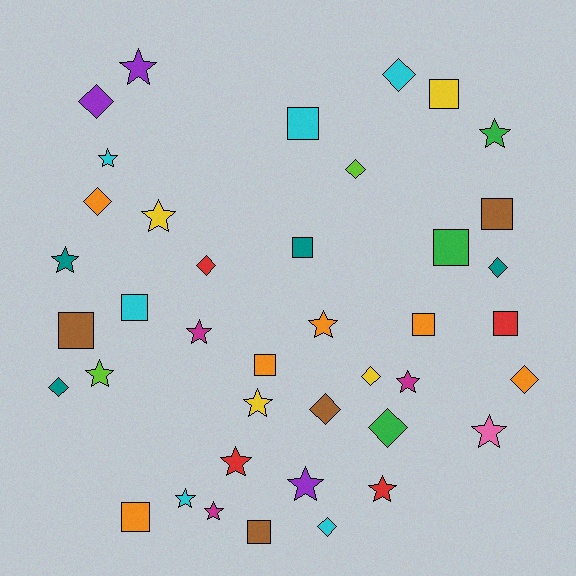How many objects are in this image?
There are 40 objects.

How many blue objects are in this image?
There are no blue objects.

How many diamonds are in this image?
There are 12 diamonds.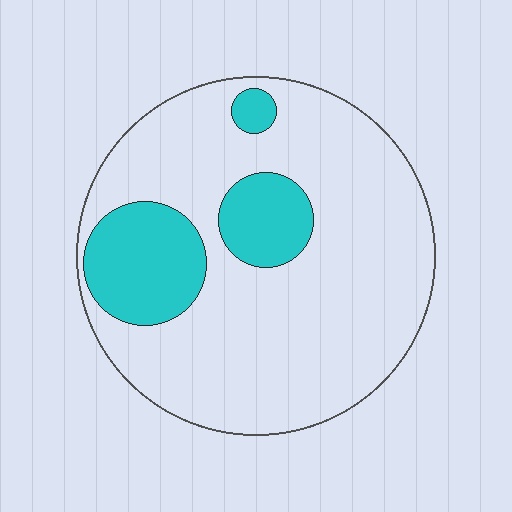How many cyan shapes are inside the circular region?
3.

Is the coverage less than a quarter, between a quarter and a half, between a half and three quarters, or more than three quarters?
Less than a quarter.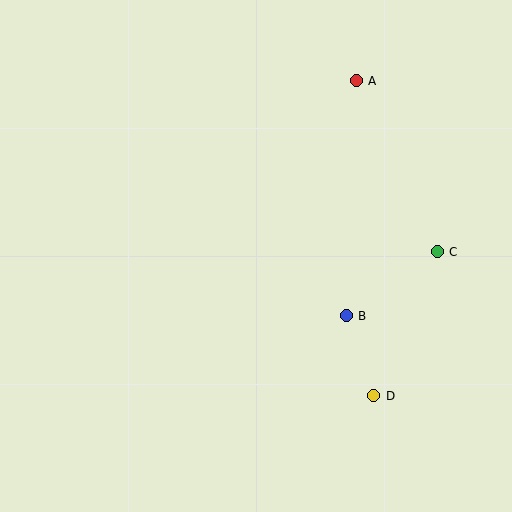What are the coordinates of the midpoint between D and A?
The midpoint between D and A is at (365, 238).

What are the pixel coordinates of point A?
Point A is at (356, 81).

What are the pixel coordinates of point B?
Point B is at (346, 316).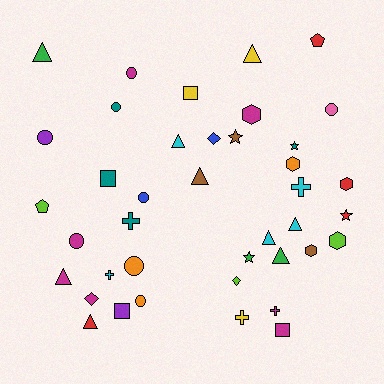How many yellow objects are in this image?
There are 3 yellow objects.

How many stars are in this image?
There are 4 stars.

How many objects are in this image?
There are 40 objects.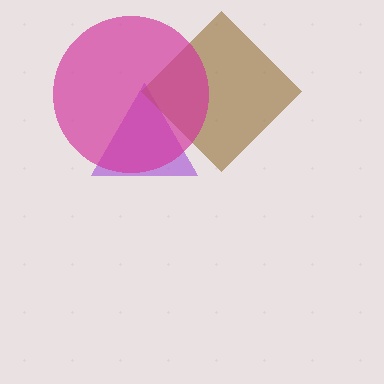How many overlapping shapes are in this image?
There are 3 overlapping shapes in the image.